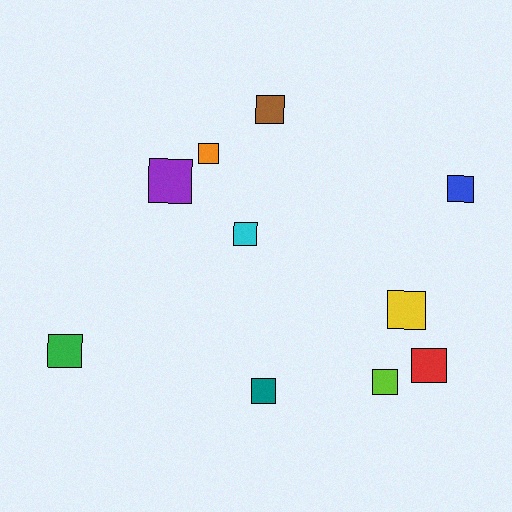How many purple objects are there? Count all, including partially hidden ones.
There is 1 purple object.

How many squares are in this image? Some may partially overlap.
There are 10 squares.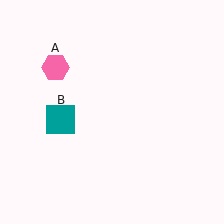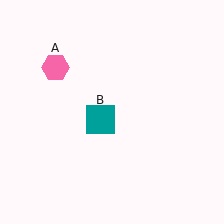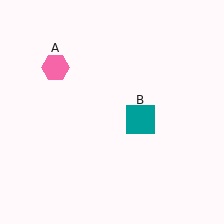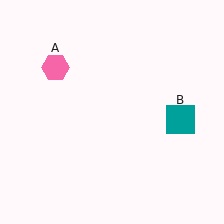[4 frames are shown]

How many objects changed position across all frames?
1 object changed position: teal square (object B).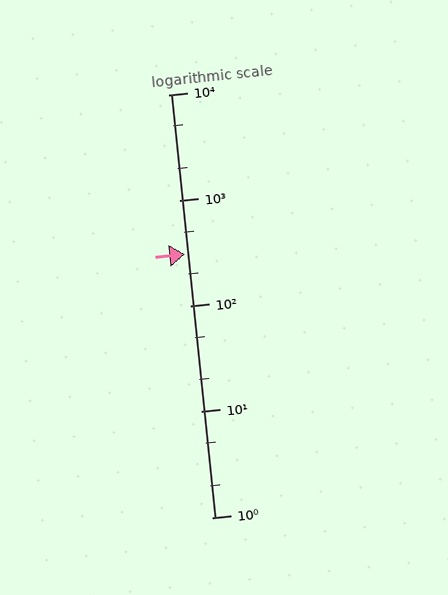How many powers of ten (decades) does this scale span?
The scale spans 4 decades, from 1 to 10000.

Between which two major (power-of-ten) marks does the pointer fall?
The pointer is between 100 and 1000.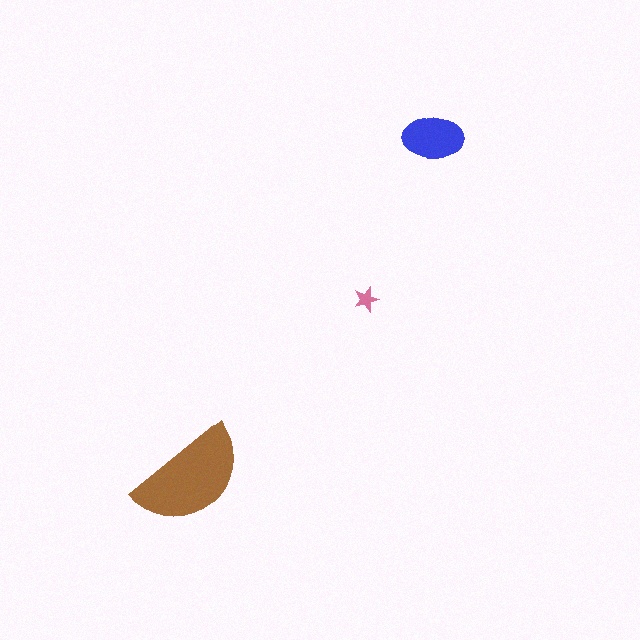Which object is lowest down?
The brown semicircle is bottommost.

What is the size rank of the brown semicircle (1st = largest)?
1st.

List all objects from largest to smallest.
The brown semicircle, the blue ellipse, the pink star.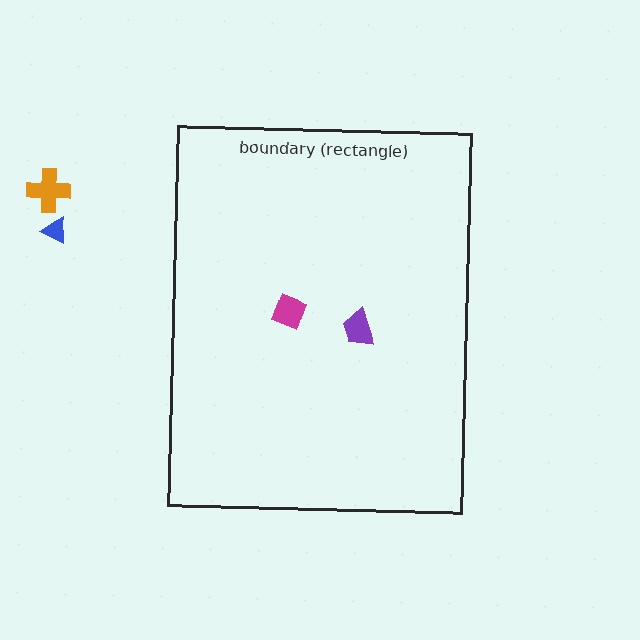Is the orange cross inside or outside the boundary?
Outside.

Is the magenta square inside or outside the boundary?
Inside.